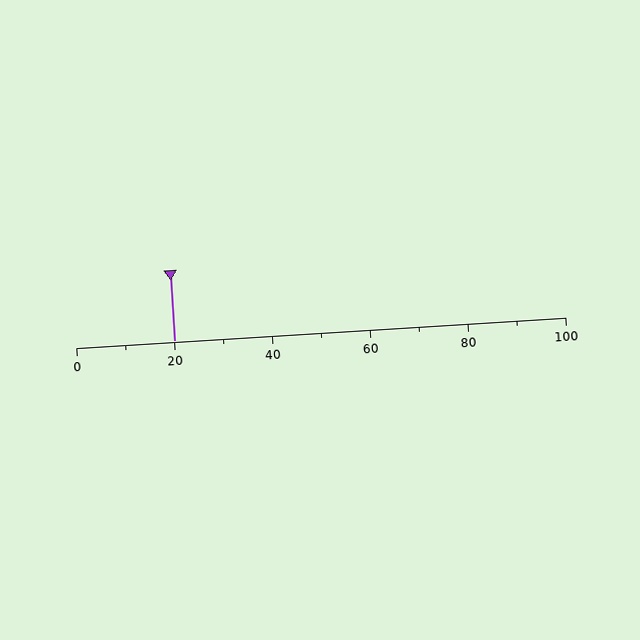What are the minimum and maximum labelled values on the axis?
The axis runs from 0 to 100.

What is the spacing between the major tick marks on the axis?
The major ticks are spaced 20 apart.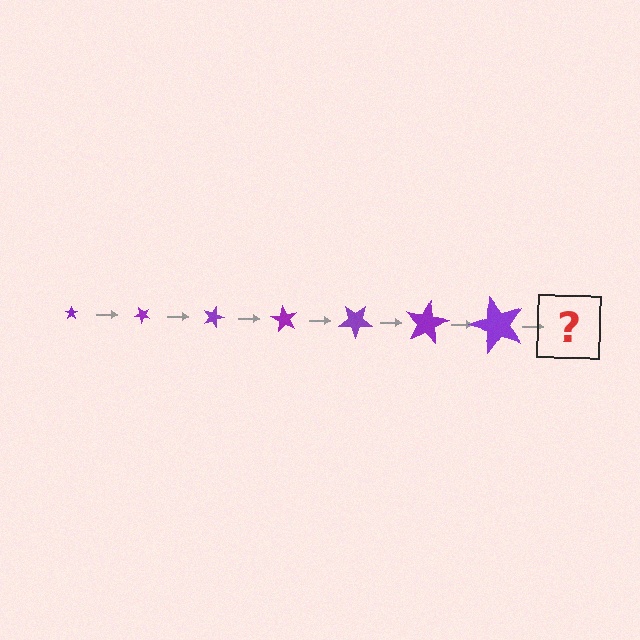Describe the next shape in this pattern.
It should be a star, larger than the previous one and rotated 315 degrees from the start.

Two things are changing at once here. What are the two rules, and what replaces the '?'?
The two rules are that the star grows larger each step and it rotates 45 degrees each step. The '?' should be a star, larger than the previous one and rotated 315 degrees from the start.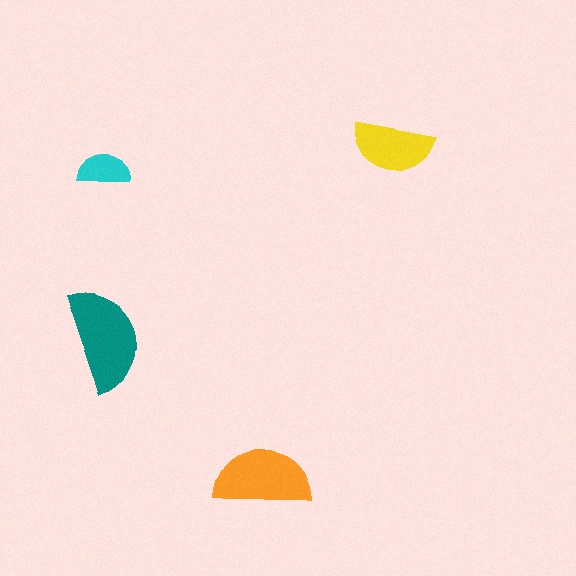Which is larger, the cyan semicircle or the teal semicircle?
The teal one.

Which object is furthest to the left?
The cyan semicircle is leftmost.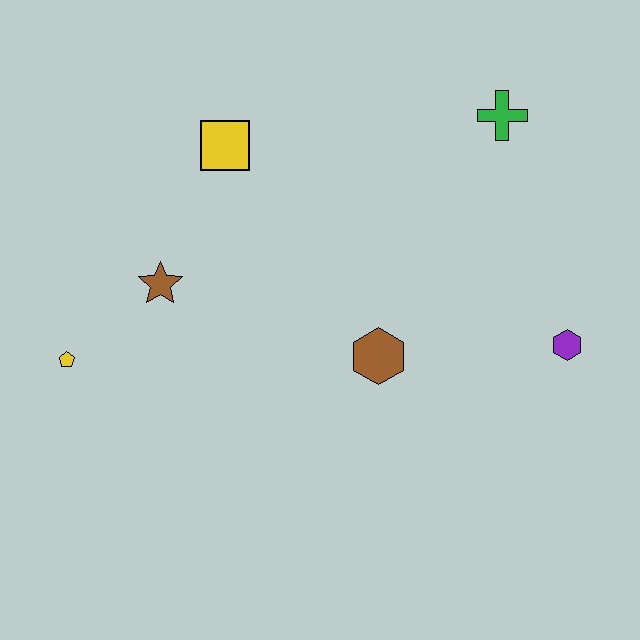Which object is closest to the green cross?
The purple hexagon is closest to the green cross.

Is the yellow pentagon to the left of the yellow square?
Yes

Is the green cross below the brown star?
No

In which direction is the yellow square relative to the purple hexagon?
The yellow square is to the left of the purple hexagon.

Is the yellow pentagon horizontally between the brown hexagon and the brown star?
No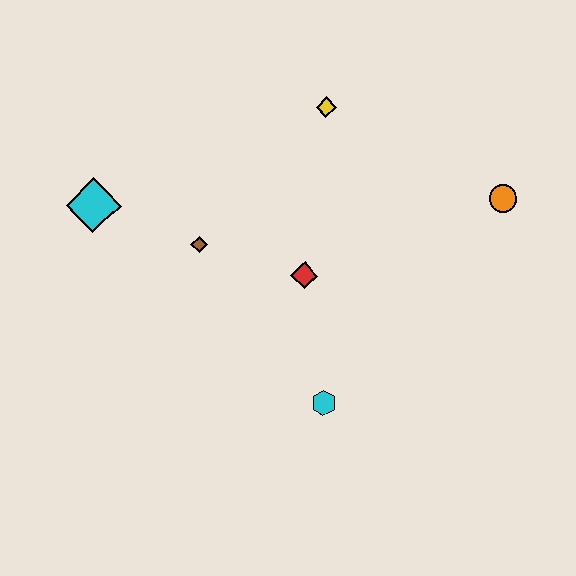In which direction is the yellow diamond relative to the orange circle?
The yellow diamond is to the left of the orange circle.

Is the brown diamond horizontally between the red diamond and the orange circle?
No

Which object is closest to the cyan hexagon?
The red diamond is closest to the cyan hexagon.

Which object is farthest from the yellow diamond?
The cyan hexagon is farthest from the yellow diamond.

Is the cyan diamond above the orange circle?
No